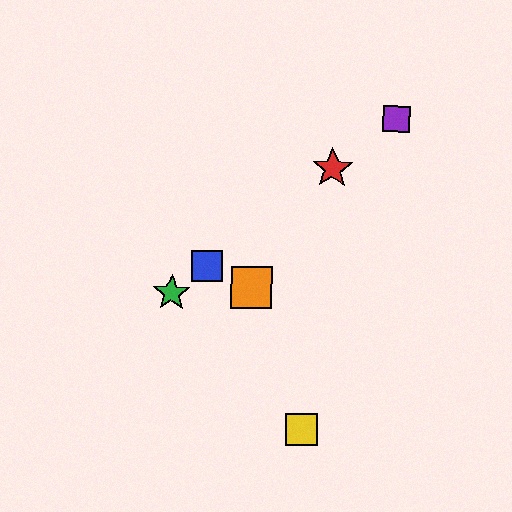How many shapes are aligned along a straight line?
4 shapes (the red star, the blue square, the green star, the purple square) are aligned along a straight line.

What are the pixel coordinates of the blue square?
The blue square is at (207, 266).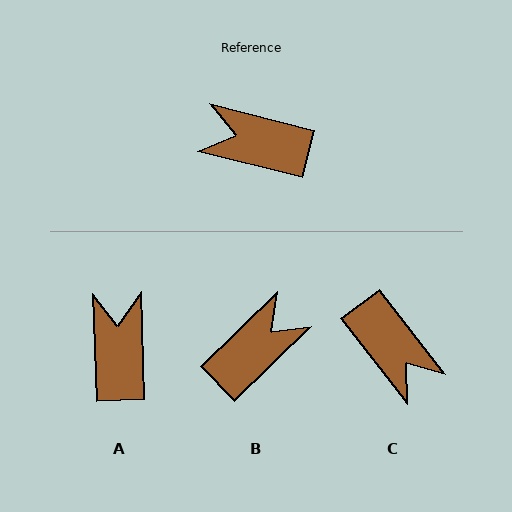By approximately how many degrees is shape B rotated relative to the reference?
Approximately 122 degrees clockwise.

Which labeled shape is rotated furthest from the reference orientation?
C, about 142 degrees away.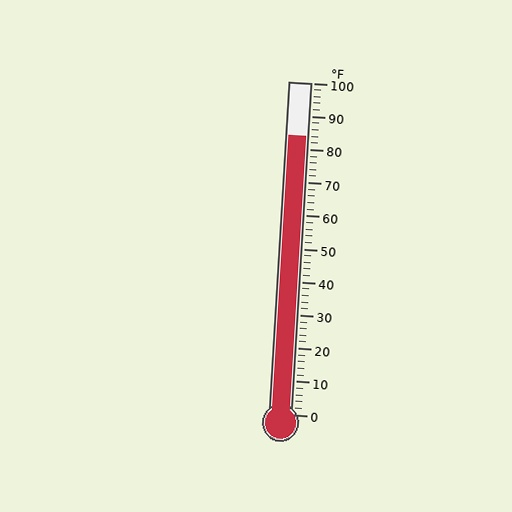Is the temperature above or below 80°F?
The temperature is above 80°F.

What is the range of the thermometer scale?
The thermometer scale ranges from 0°F to 100°F.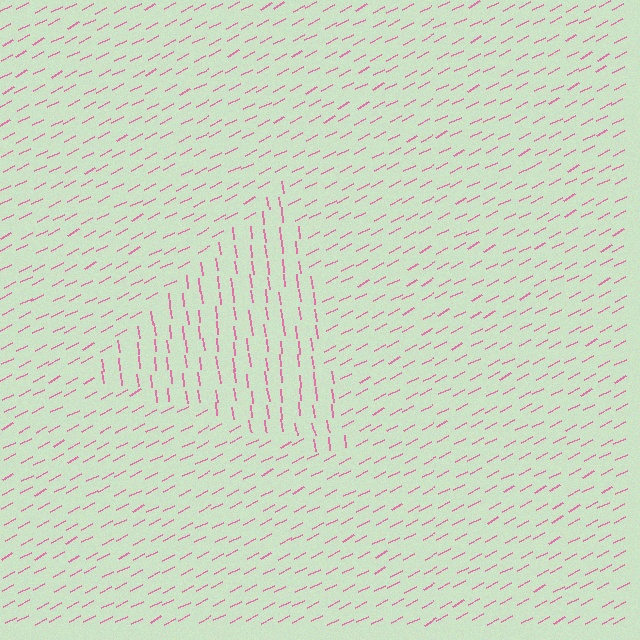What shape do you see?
I see a triangle.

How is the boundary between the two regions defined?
The boundary is defined purely by a change in line orientation (approximately 69 degrees difference). All lines are the same color and thickness.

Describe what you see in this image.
The image is filled with small pink line segments. A triangle region in the image has lines oriented differently from the surrounding lines, creating a visible texture boundary.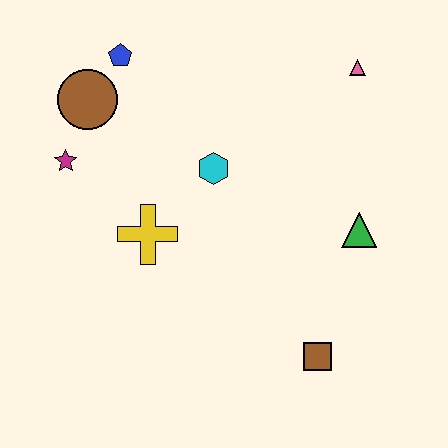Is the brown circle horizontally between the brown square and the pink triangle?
No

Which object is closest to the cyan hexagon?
The yellow cross is closest to the cyan hexagon.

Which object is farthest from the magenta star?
The brown square is farthest from the magenta star.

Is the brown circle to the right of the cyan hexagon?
No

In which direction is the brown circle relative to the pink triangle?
The brown circle is to the left of the pink triangle.